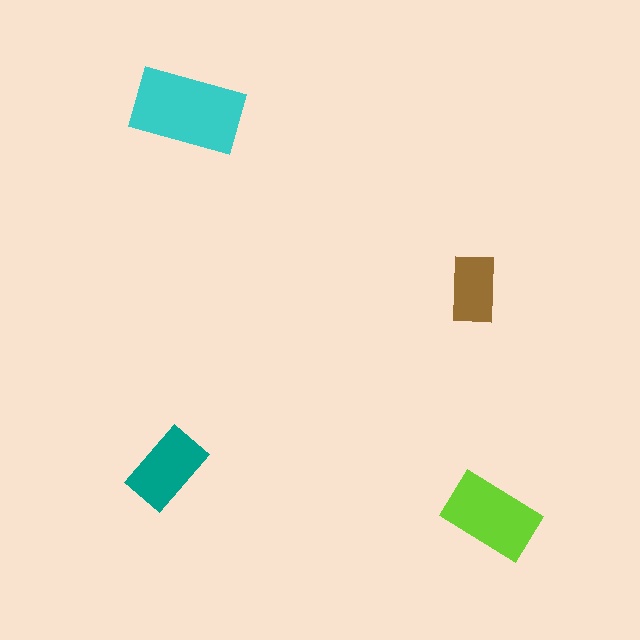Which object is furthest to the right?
The lime rectangle is rightmost.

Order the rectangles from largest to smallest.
the cyan one, the lime one, the teal one, the brown one.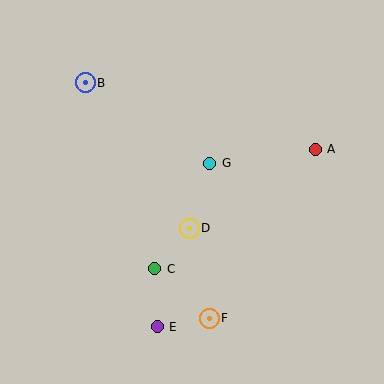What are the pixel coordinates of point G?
Point G is at (210, 163).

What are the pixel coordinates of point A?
Point A is at (315, 149).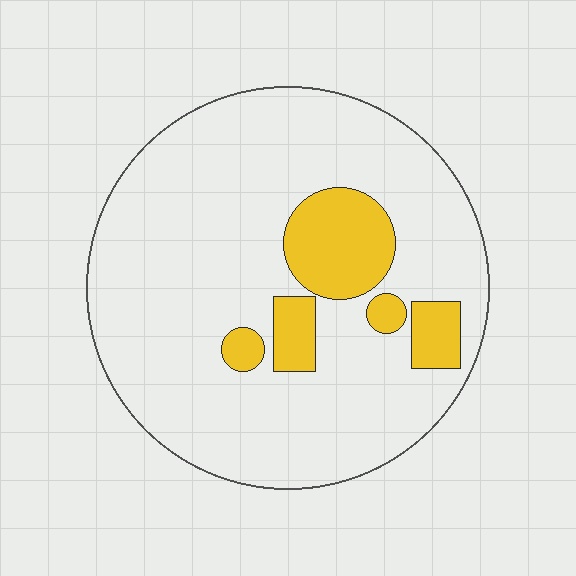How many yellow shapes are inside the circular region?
5.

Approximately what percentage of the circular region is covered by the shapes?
Approximately 15%.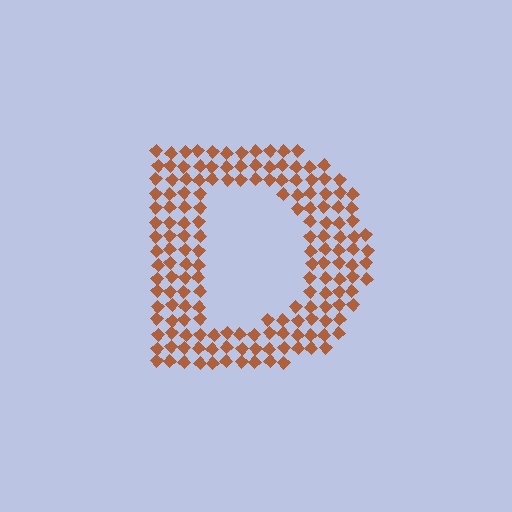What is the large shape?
The large shape is the letter D.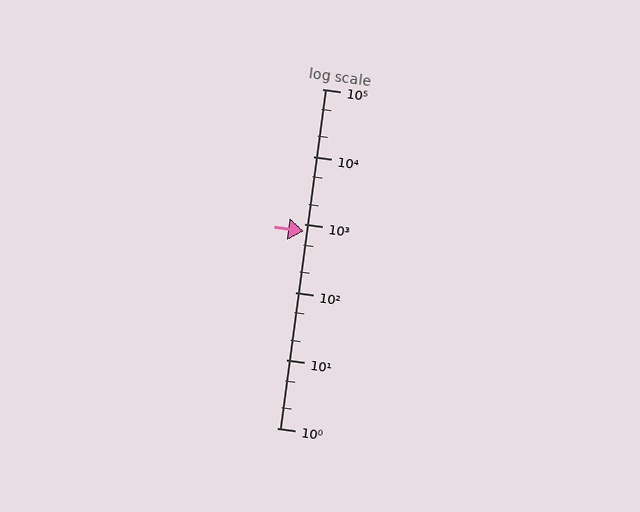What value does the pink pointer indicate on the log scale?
The pointer indicates approximately 800.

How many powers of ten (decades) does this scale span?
The scale spans 5 decades, from 1 to 100000.